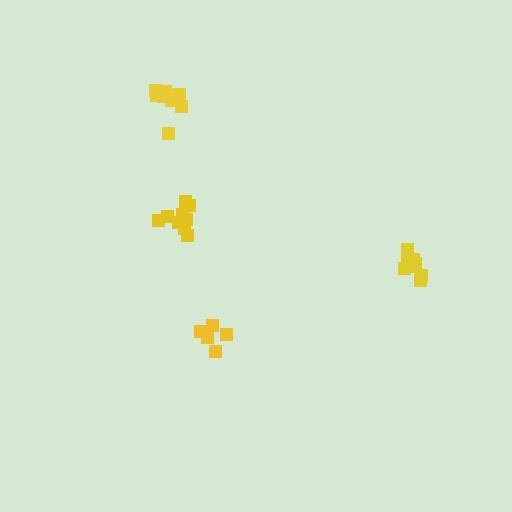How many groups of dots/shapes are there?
There are 4 groups.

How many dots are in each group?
Group 1: 9 dots, Group 2: 8 dots, Group 3: 10 dots, Group 4: 5 dots (32 total).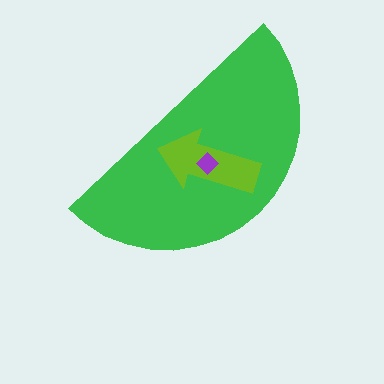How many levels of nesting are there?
3.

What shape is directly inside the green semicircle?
The lime arrow.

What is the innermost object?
The purple diamond.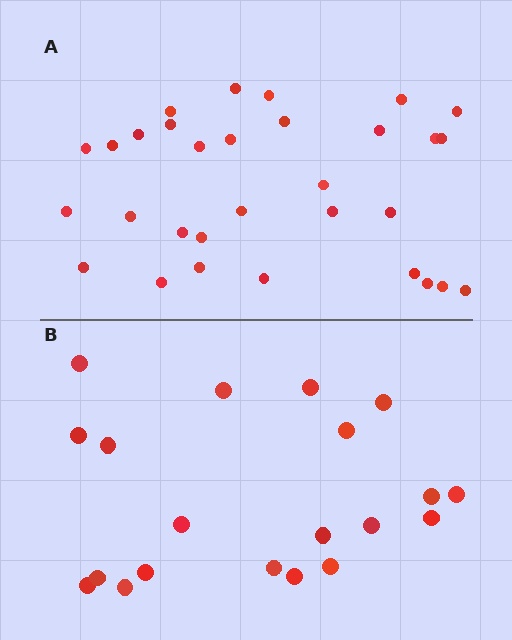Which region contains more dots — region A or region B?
Region A (the top region) has more dots.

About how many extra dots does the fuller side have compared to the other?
Region A has roughly 12 or so more dots than region B.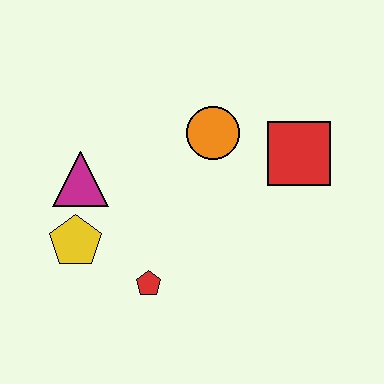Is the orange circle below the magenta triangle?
No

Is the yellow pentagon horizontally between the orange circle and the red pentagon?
No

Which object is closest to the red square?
The orange circle is closest to the red square.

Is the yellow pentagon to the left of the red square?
Yes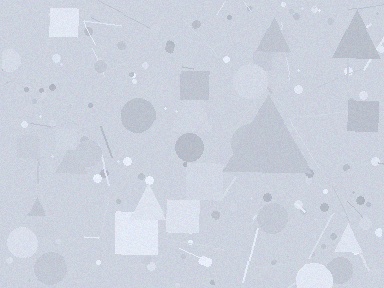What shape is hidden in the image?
A triangle is hidden in the image.